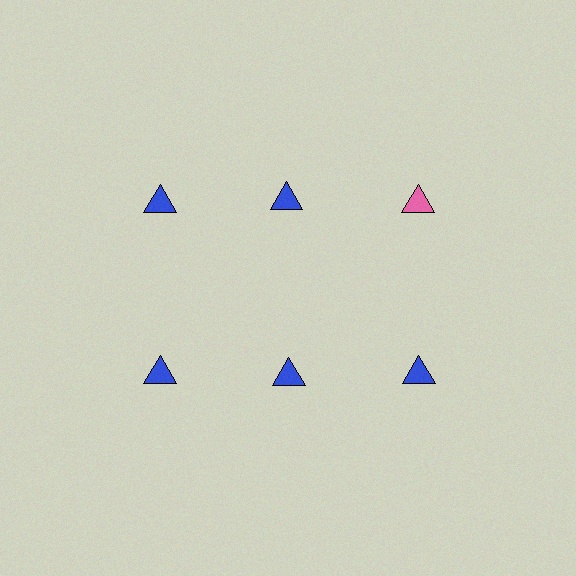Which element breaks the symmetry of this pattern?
The pink triangle in the top row, center column breaks the symmetry. All other shapes are blue triangles.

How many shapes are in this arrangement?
There are 6 shapes arranged in a grid pattern.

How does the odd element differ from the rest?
It has a different color: pink instead of blue.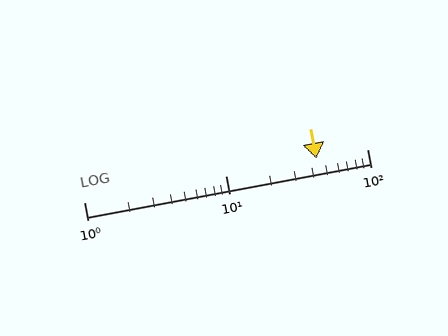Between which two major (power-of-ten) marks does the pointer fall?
The pointer is between 10 and 100.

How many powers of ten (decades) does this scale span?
The scale spans 2 decades, from 1 to 100.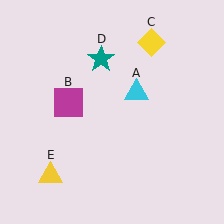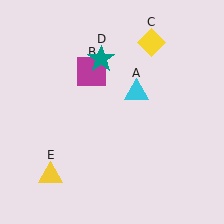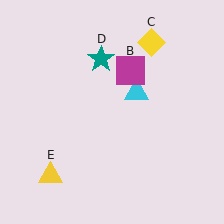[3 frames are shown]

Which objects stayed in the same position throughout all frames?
Cyan triangle (object A) and yellow diamond (object C) and teal star (object D) and yellow triangle (object E) remained stationary.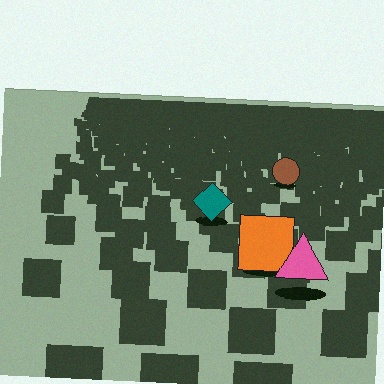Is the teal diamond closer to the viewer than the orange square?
No. The orange square is closer — you can tell from the texture gradient: the ground texture is coarser near it.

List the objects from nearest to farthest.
From nearest to farthest: the pink triangle, the orange square, the teal diamond, the brown circle.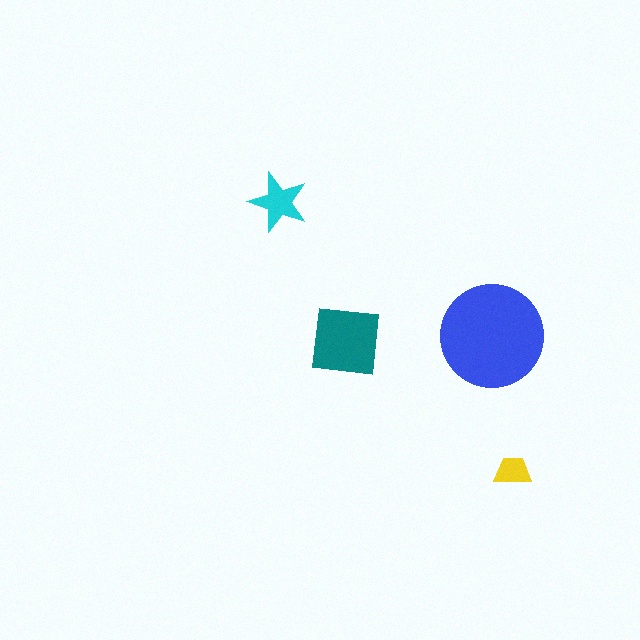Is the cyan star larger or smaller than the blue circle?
Smaller.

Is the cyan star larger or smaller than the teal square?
Smaller.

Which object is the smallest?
The yellow trapezoid.